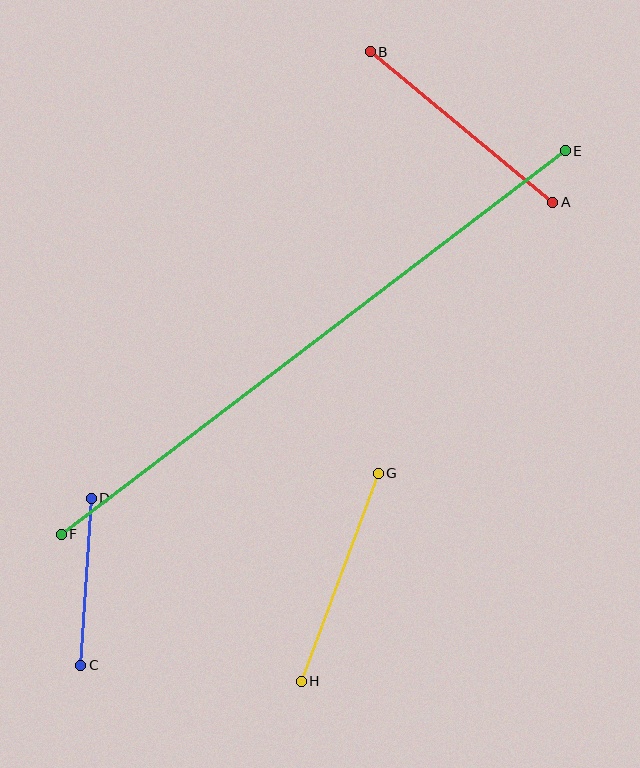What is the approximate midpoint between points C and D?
The midpoint is at approximately (86, 582) pixels.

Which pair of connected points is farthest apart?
Points E and F are farthest apart.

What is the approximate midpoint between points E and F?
The midpoint is at approximately (313, 343) pixels.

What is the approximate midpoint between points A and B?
The midpoint is at approximately (461, 127) pixels.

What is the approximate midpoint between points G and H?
The midpoint is at approximately (340, 577) pixels.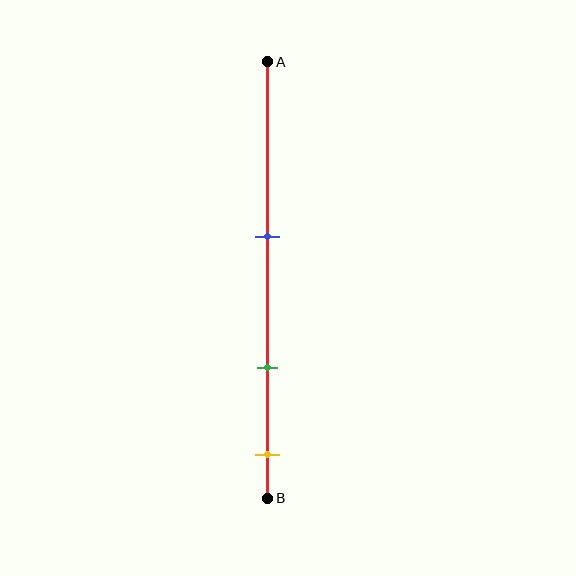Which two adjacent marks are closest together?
The green and yellow marks are the closest adjacent pair.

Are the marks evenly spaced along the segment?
Yes, the marks are approximately evenly spaced.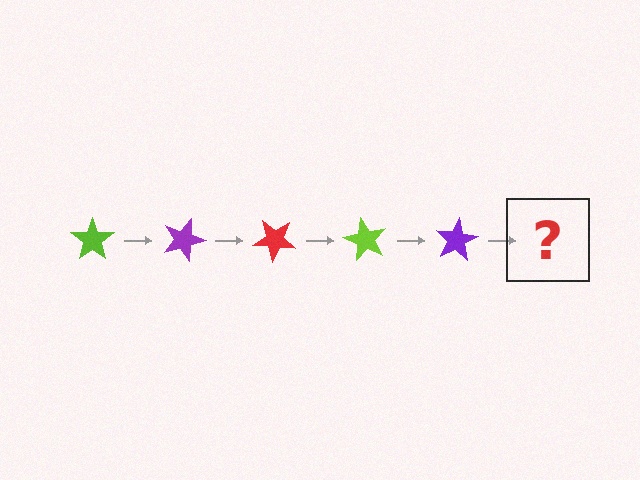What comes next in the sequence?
The next element should be a red star, rotated 100 degrees from the start.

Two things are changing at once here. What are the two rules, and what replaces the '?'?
The two rules are that it rotates 20 degrees each step and the color cycles through lime, purple, and red. The '?' should be a red star, rotated 100 degrees from the start.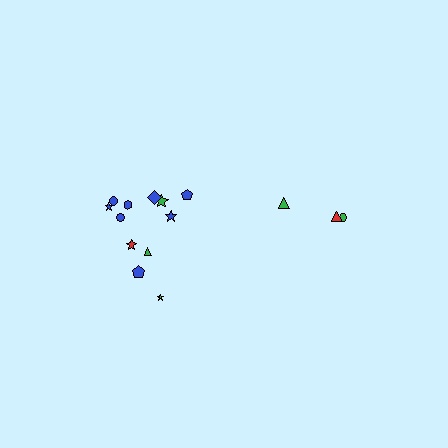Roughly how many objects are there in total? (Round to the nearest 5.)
Roughly 15 objects in total.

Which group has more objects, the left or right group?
The left group.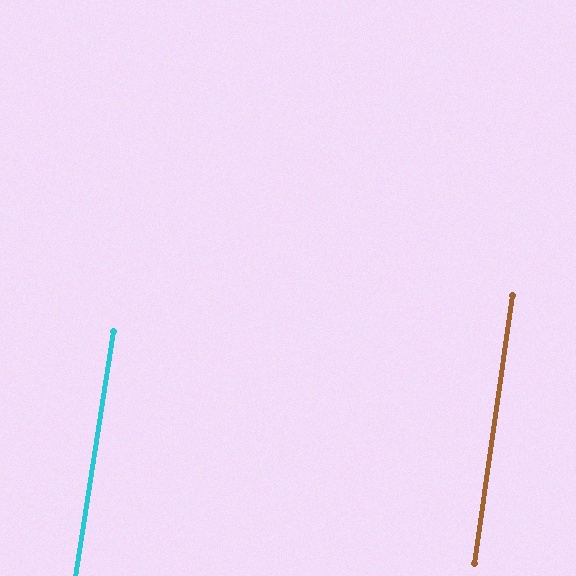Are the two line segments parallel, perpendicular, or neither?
Parallel — their directions differ by only 0.8°.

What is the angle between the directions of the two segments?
Approximately 1 degree.